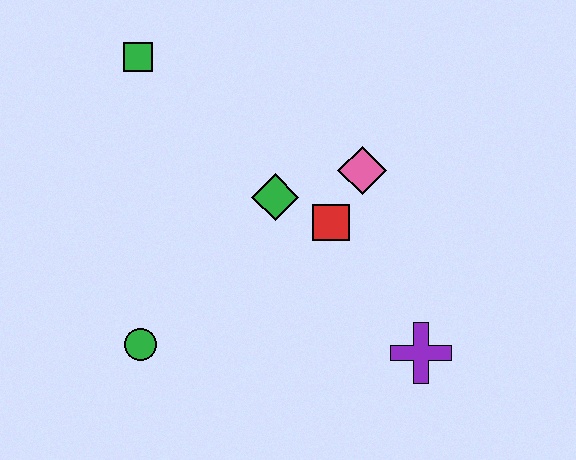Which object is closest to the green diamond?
The red square is closest to the green diamond.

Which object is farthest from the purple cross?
The green square is farthest from the purple cross.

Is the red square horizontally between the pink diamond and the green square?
Yes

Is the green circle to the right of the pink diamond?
No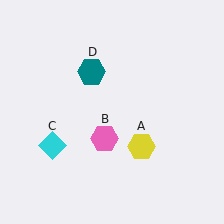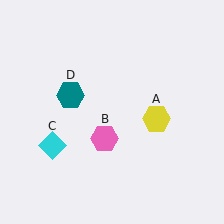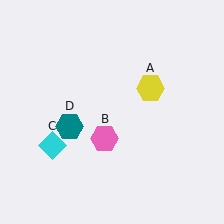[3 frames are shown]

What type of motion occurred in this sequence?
The yellow hexagon (object A), teal hexagon (object D) rotated counterclockwise around the center of the scene.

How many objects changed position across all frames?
2 objects changed position: yellow hexagon (object A), teal hexagon (object D).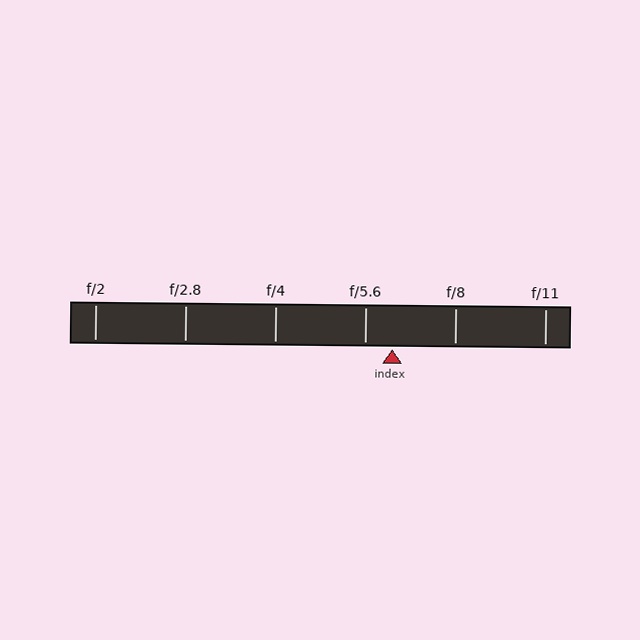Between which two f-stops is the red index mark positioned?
The index mark is between f/5.6 and f/8.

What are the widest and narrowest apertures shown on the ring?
The widest aperture shown is f/2 and the narrowest is f/11.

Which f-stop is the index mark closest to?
The index mark is closest to f/5.6.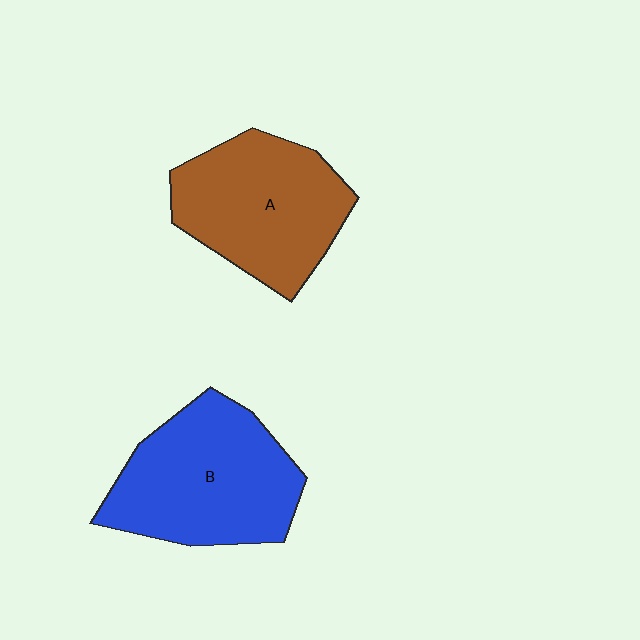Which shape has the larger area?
Shape B (blue).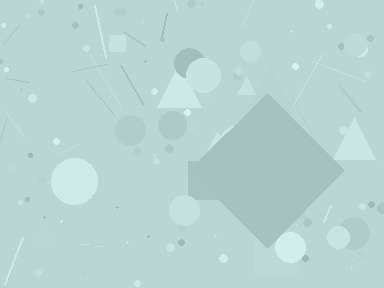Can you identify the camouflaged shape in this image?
The camouflaged shape is a diamond.